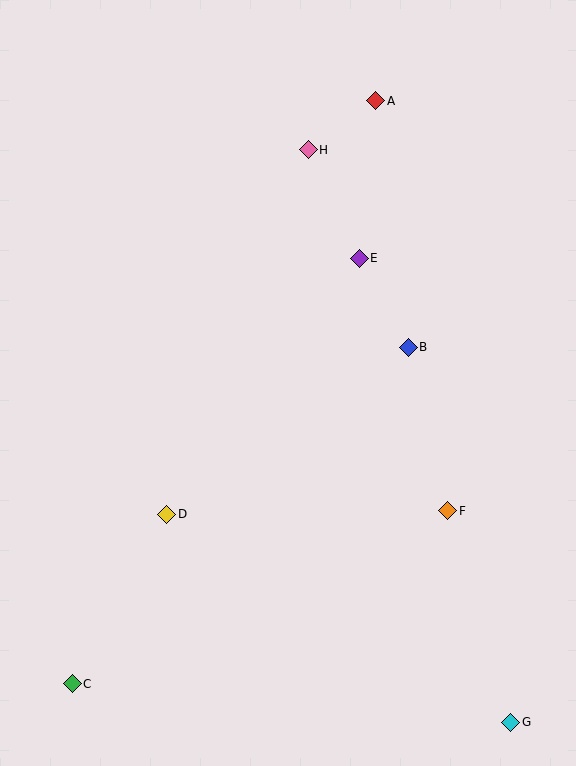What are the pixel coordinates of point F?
Point F is at (448, 511).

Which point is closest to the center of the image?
Point B at (408, 347) is closest to the center.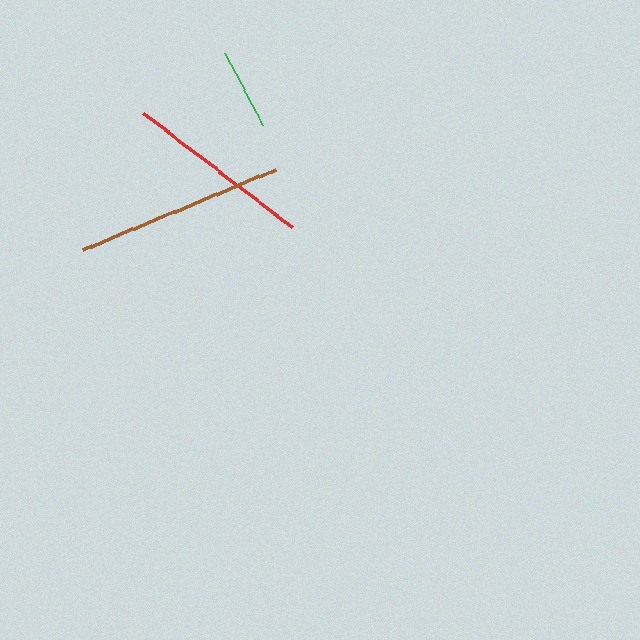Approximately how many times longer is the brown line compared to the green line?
The brown line is approximately 2.6 times the length of the green line.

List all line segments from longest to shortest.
From longest to shortest: brown, red, green.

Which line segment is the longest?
The brown line is the longest at approximately 209 pixels.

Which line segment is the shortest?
The green line is the shortest at approximately 81 pixels.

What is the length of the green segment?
The green segment is approximately 81 pixels long.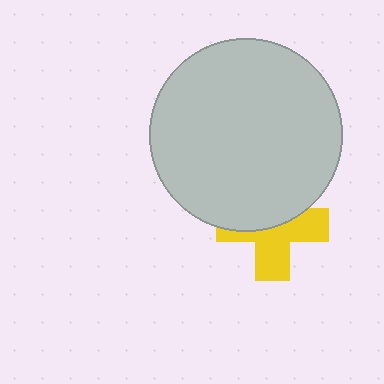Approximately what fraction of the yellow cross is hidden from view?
Roughly 47% of the yellow cross is hidden behind the light gray circle.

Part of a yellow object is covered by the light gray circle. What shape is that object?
It is a cross.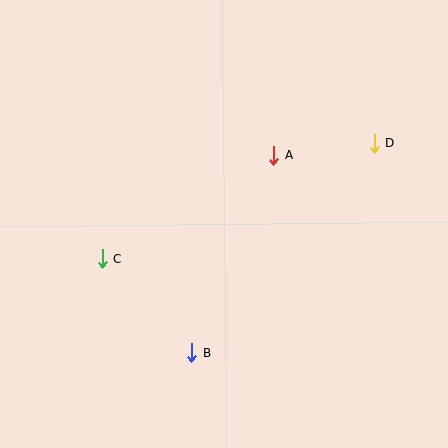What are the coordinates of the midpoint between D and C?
The midpoint between D and C is at (239, 201).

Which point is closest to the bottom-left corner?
Point B is closest to the bottom-left corner.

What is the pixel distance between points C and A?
The distance between C and A is 200 pixels.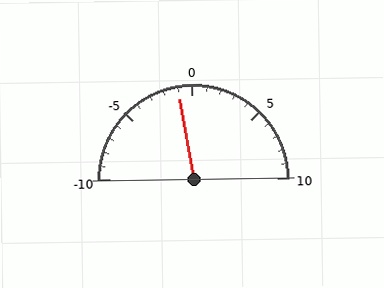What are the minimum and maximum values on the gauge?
The gauge ranges from -10 to 10.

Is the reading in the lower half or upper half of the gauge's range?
The reading is in the lower half of the range (-10 to 10).